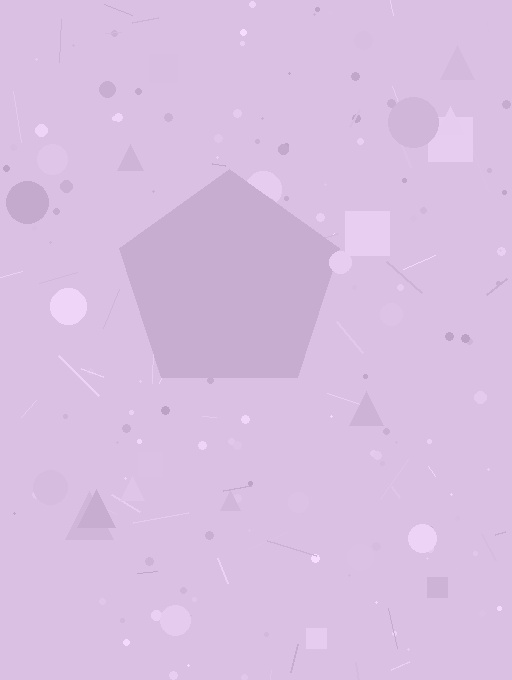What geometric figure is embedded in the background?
A pentagon is embedded in the background.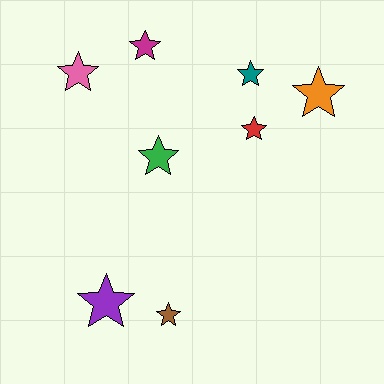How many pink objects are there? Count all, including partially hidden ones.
There is 1 pink object.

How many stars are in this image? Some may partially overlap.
There are 8 stars.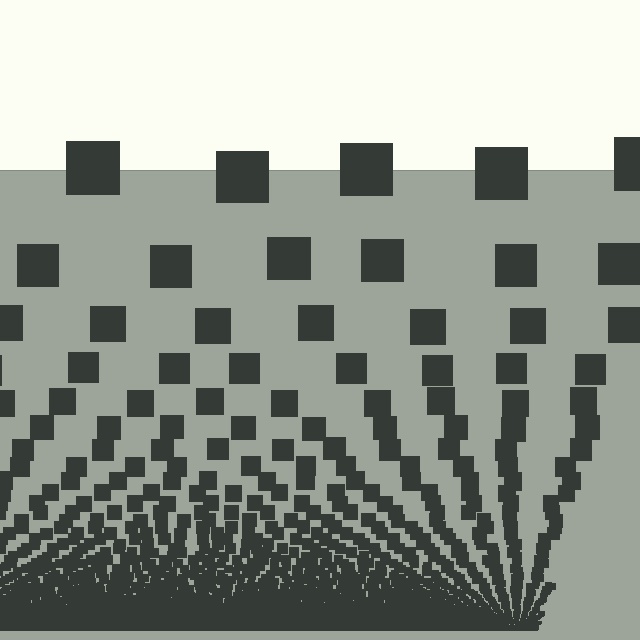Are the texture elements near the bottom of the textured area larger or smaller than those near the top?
Smaller. The gradient is inverted — elements near the bottom are smaller and denser.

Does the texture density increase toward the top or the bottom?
Density increases toward the bottom.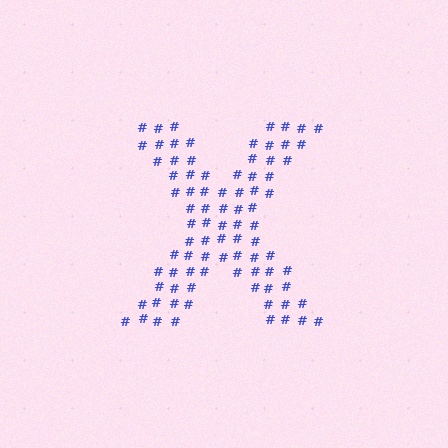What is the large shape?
The large shape is the letter X.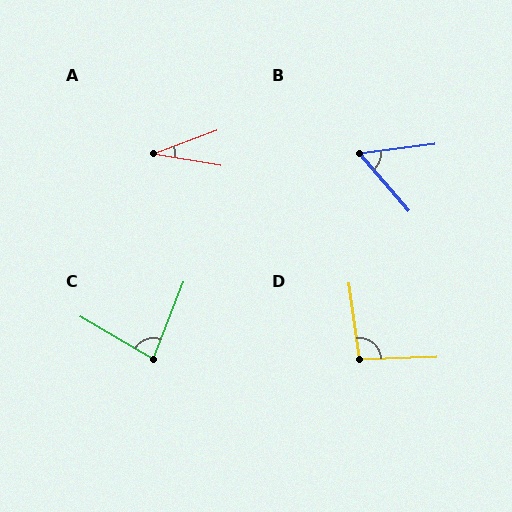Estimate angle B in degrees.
Approximately 57 degrees.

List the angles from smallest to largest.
A (30°), B (57°), C (81°), D (96°).